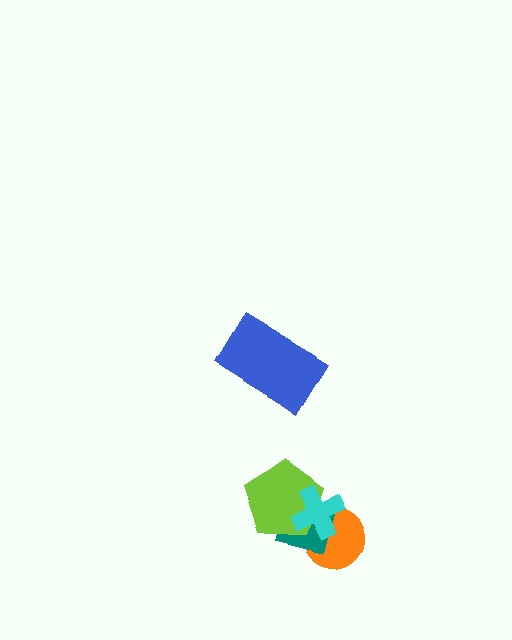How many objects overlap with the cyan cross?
3 objects overlap with the cyan cross.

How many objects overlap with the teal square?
3 objects overlap with the teal square.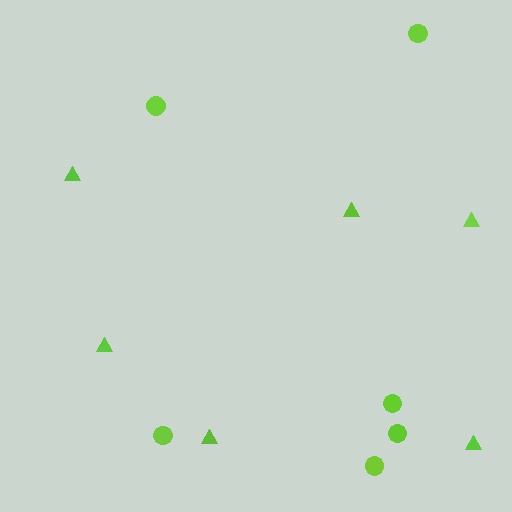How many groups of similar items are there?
There are 2 groups: one group of circles (6) and one group of triangles (6).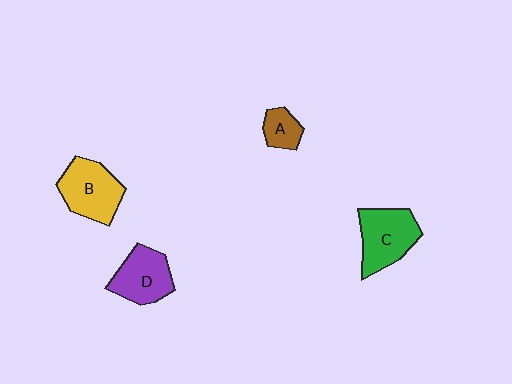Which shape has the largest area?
Shape C (green).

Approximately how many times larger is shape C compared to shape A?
Approximately 2.3 times.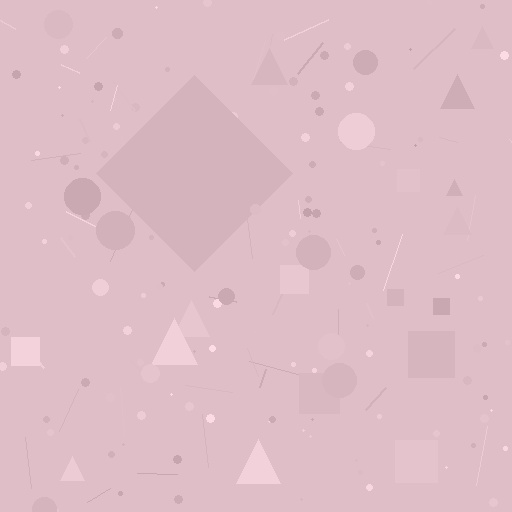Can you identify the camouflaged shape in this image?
The camouflaged shape is a diamond.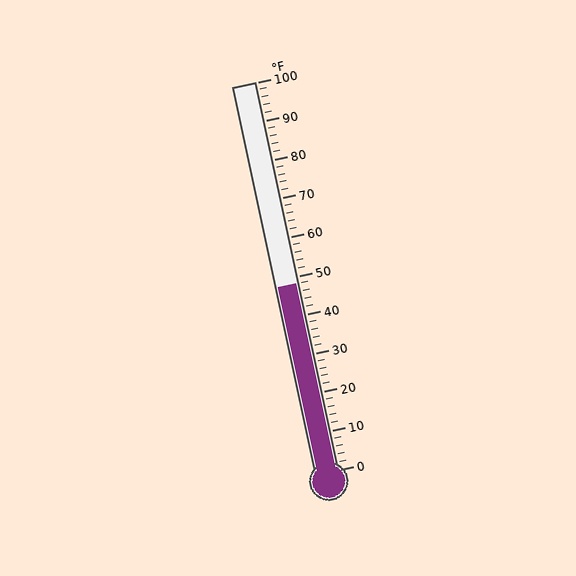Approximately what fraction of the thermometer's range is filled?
The thermometer is filled to approximately 50% of its range.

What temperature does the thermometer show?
The thermometer shows approximately 48°F.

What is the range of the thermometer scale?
The thermometer scale ranges from 0°F to 100°F.